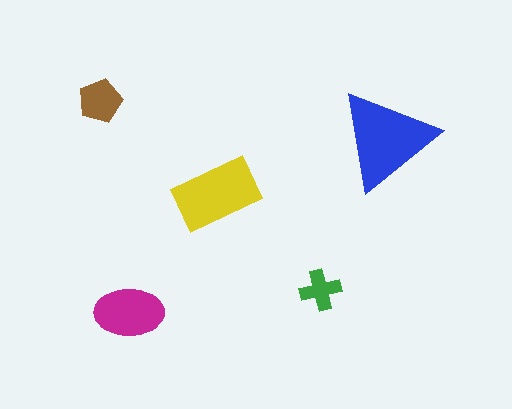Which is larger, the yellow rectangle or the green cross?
The yellow rectangle.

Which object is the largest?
The blue triangle.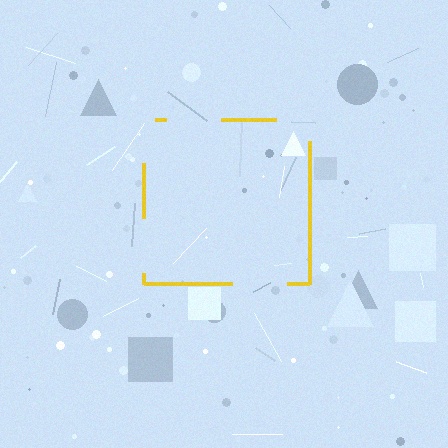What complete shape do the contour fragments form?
The contour fragments form a square.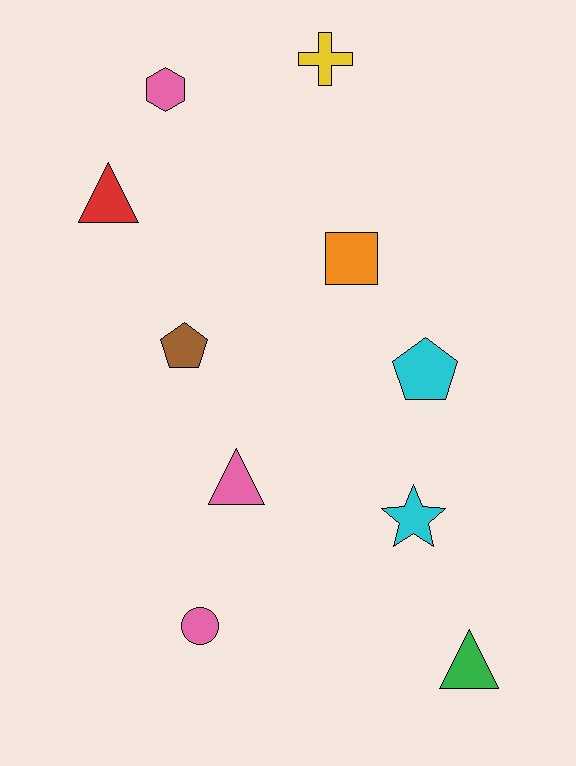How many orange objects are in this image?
There is 1 orange object.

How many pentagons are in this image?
There are 2 pentagons.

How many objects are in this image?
There are 10 objects.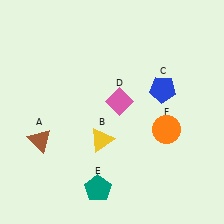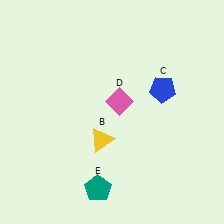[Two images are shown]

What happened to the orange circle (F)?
The orange circle (F) was removed in Image 2. It was in the bottom-right area of Image 1.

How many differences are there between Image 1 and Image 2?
There are 2 differences between the two images.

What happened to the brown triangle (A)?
The brown triangle (A) was removed in Image 2. It was in the bottom-left area of Image 1.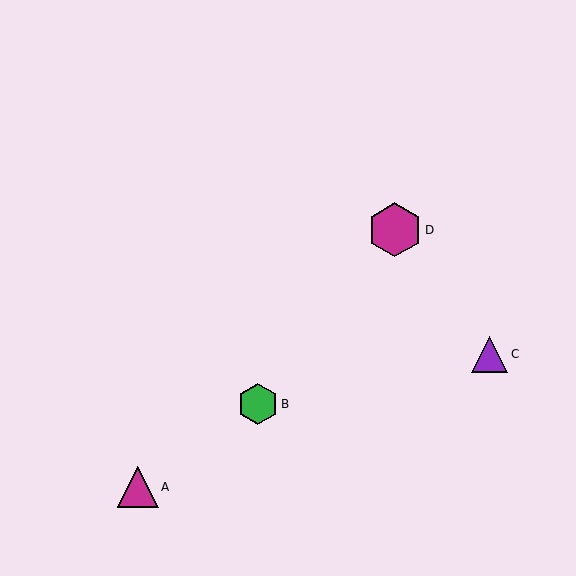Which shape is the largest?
The magenta hexagon (labeled D) is the largest.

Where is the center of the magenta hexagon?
The center of the magenta hexagon is at (395, 230).